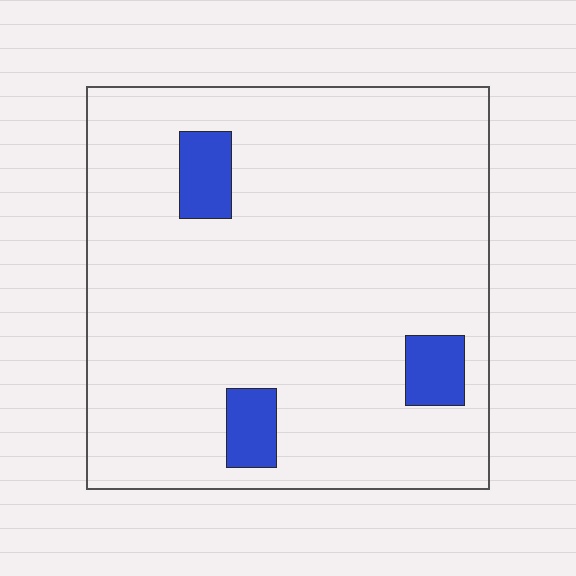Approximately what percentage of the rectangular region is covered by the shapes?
Approximately 10%.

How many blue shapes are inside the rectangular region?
3.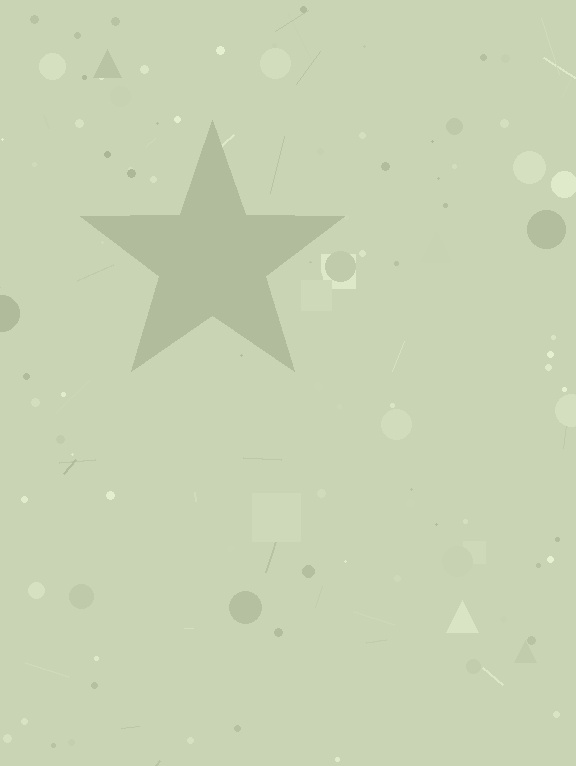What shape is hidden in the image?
A star is hidden in the image.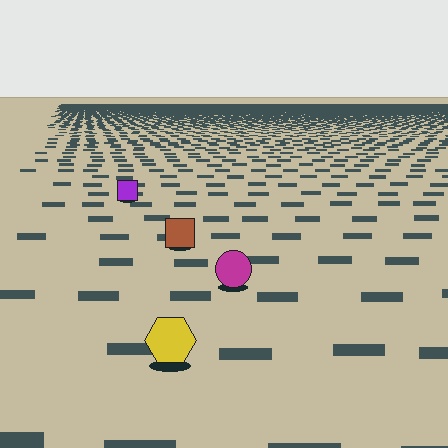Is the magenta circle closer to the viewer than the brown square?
Yes. The magenta circle is closer — you can tell from the texture gradient: the ground texture is coarser near it.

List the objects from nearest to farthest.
From nearest to farthest: the yellow hexagon, the magenta circle, the brown square, the purple square.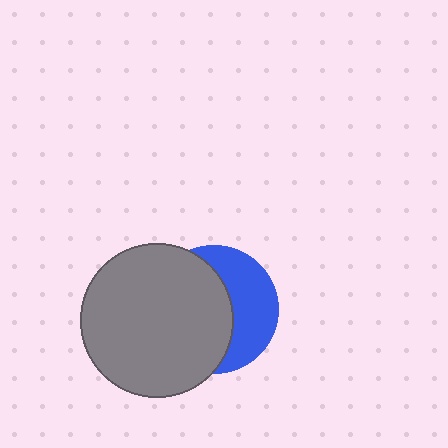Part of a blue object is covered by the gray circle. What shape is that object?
It is a circle.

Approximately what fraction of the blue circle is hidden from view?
Roughly 59% of the blue circle is hidden behind the gray circle.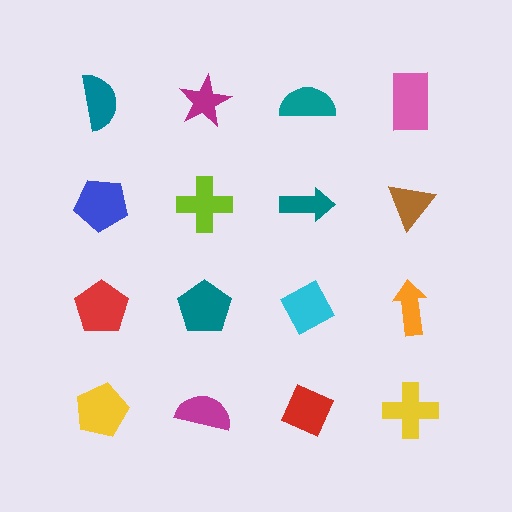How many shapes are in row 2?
4 shapes.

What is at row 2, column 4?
A brown triangle.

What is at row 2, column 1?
A blue pentagon.